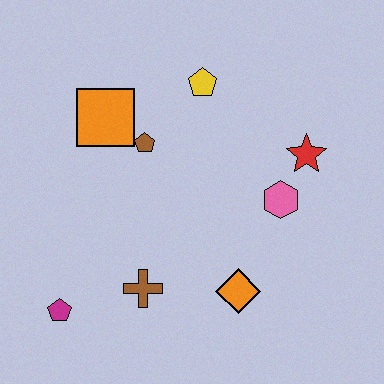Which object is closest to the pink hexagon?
The red star is closest to the pink hexagon.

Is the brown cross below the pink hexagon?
Yes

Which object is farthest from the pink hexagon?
The magenta pentagon is farthest from the pink hexagon.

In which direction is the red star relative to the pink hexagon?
The red star is above the pink hexagon.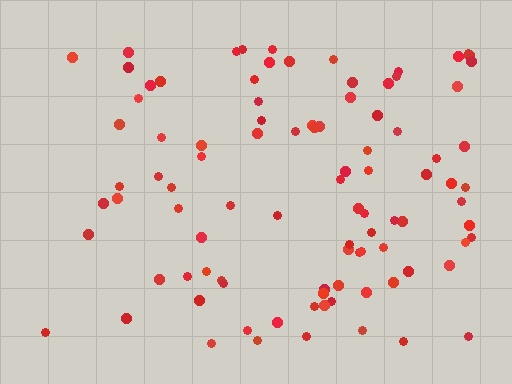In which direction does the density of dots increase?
From left to right, with the right side densest.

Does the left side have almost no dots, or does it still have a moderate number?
Still a moderate number, just noticeably fewer than the right.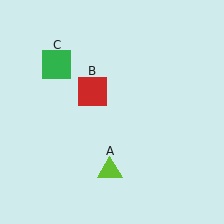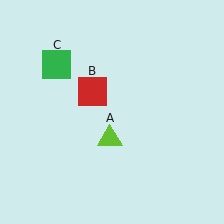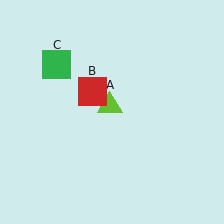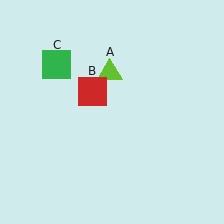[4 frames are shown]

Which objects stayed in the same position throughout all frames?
Red square (object B) and green square (object C) remained stationary.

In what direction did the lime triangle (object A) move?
The lime triangle (object A) moved up.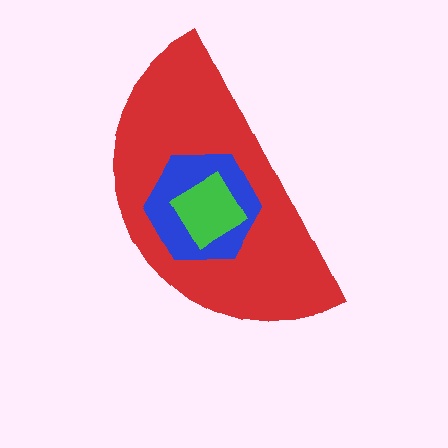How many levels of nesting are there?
3.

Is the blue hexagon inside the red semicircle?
Yes.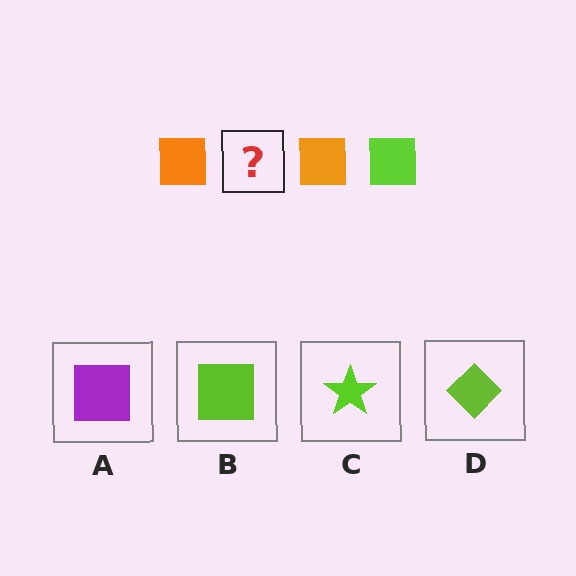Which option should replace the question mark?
Option B.